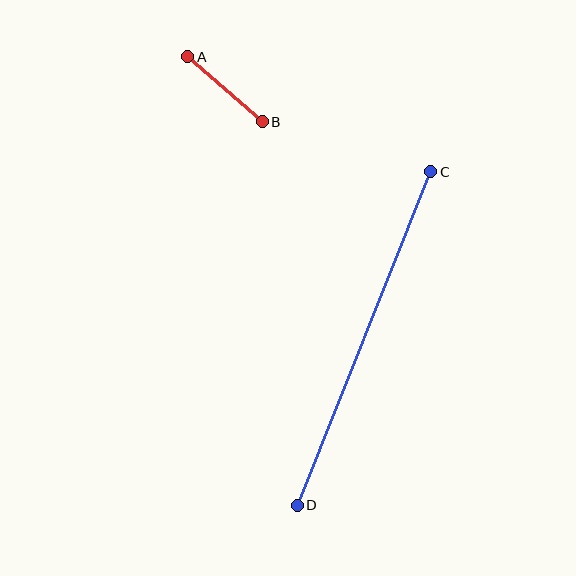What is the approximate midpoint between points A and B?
The midpoint is at approximately (225, 89) pixels.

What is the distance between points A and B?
The distance is approximately 99 pixels.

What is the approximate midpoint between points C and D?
The midpoint is at approximately (364, 338) pixels.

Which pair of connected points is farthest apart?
Points C and D are farthest apart.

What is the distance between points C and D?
The distance is approximately 359 pixels.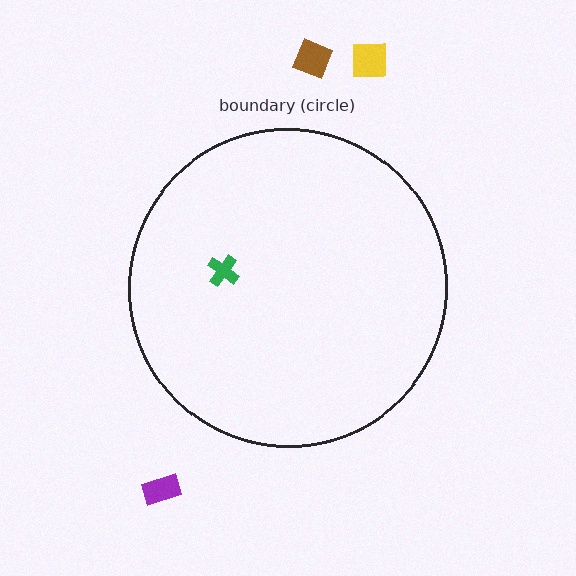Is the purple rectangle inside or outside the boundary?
Outside.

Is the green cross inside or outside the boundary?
Inside.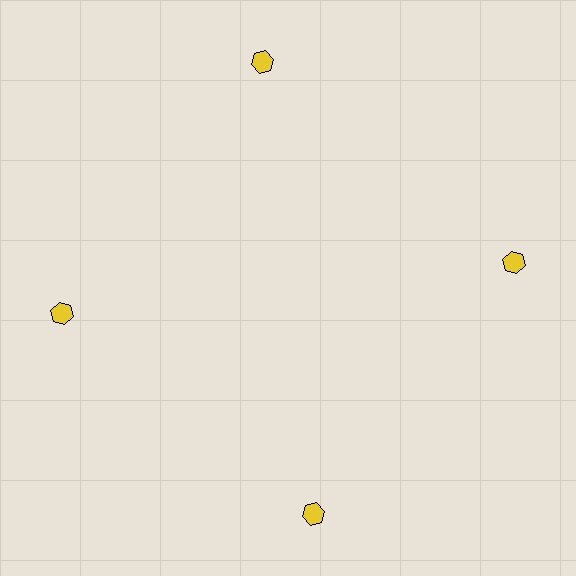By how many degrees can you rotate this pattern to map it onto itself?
The pattern maps onto itself every 90 degrees of rotation.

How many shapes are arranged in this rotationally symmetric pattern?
There are 4 shapes, arranged in 4 groups of 1.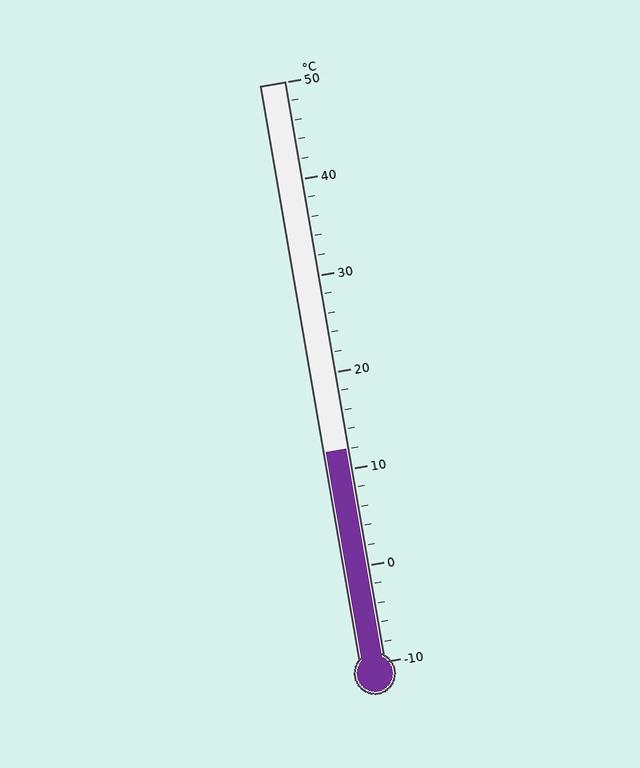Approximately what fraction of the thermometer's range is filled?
The thermometer is filled to approximately 35% of its range.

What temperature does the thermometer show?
The thermometer shows approximately 12°C.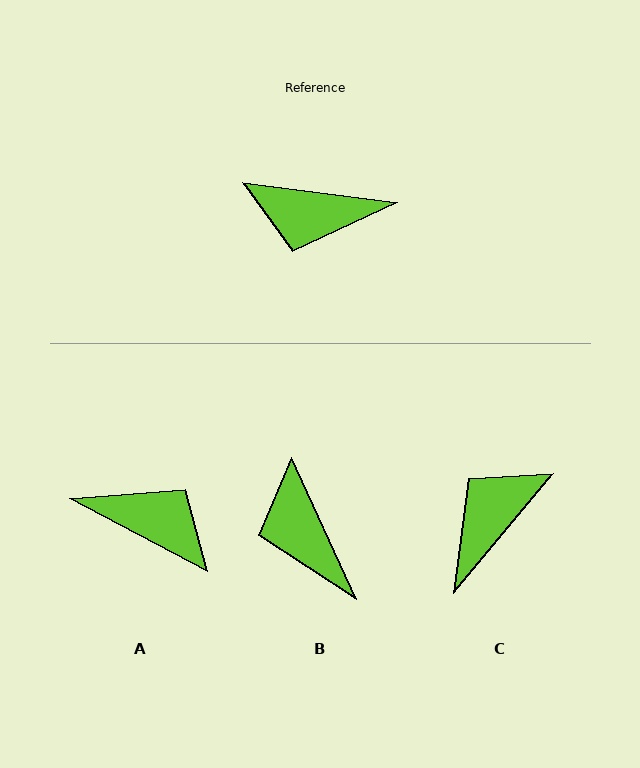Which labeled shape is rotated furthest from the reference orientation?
A, about 159 degrees away.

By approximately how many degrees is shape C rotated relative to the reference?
Approximately 122 degrees clockwise.